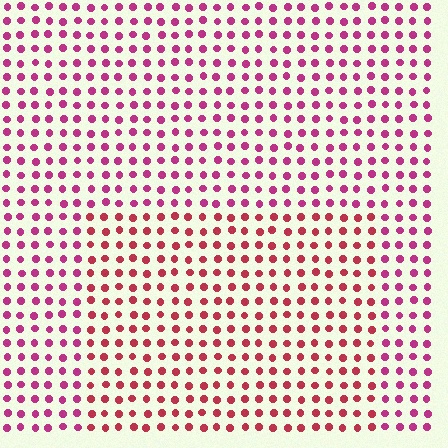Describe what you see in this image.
The image is filled with small magenta elements in a uniform arrangement. A rectangle-shaped region is visible where the elements are tinted to a slightly different hue, forming a subtle color boundary.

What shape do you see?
I see a rectangle.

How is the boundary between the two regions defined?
The boundary is defined purely by a slight shift in hue (about 26 degrees). Spacing, size, and orientation are identical on both sides.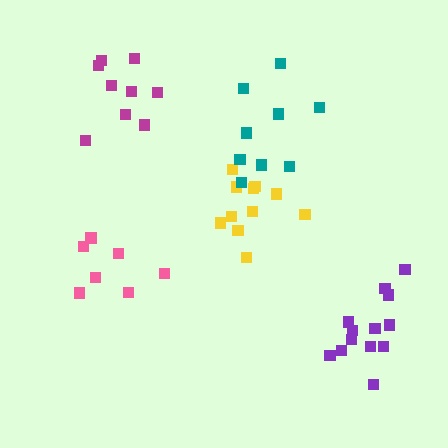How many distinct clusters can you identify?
There are 5 distinct clusters.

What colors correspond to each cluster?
The clusters are colored: yellow, magenta, pink, purple, teal.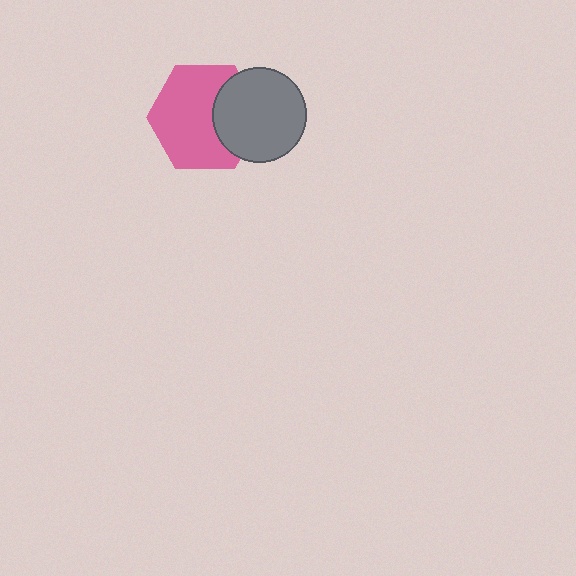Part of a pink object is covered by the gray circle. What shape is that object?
It is a hexagon.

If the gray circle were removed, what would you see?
You would see the complete pink hexagon.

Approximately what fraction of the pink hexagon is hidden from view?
Roughly 30% of the pink hexagon is hidden behind the gray circle.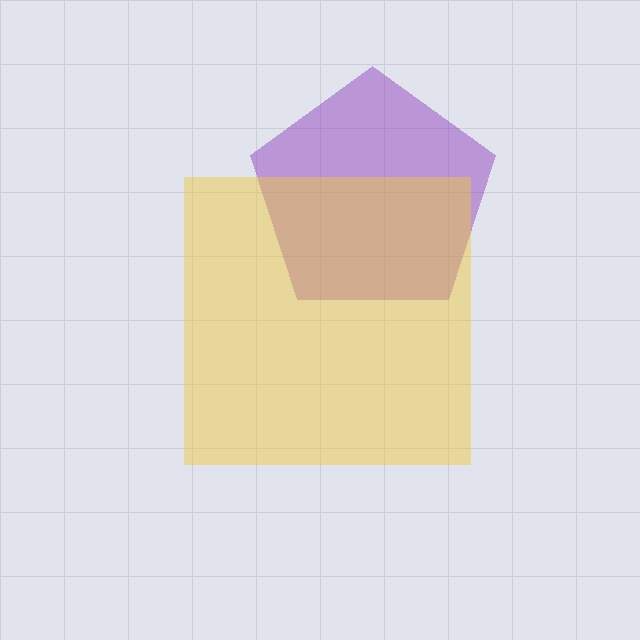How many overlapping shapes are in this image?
There are 2 overlapping shapes in the image.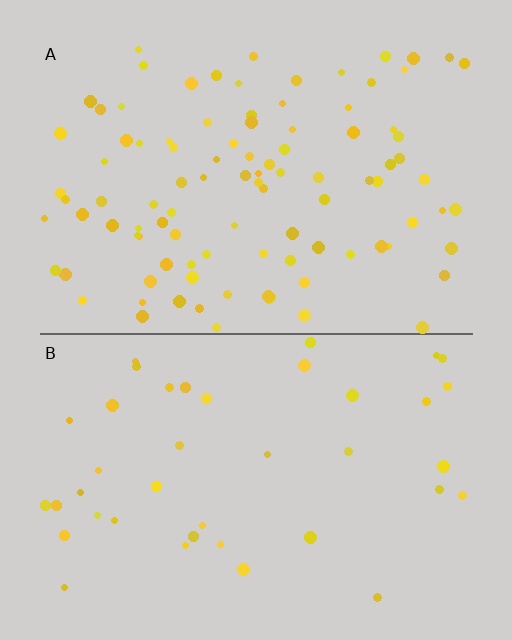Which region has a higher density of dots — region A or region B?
A (the top).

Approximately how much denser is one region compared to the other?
Approximately 2.4× — region A over region B.